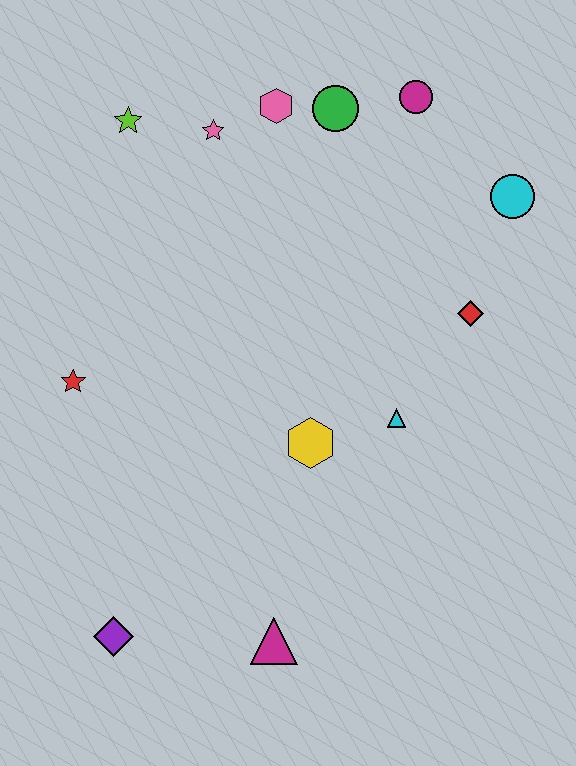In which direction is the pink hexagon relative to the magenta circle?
The pink hexagon is to the left of the magenta circle.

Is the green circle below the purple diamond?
No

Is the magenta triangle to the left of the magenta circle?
Yes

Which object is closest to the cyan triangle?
The yellow hexagon is closest to the cyan triangle.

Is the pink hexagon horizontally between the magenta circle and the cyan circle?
No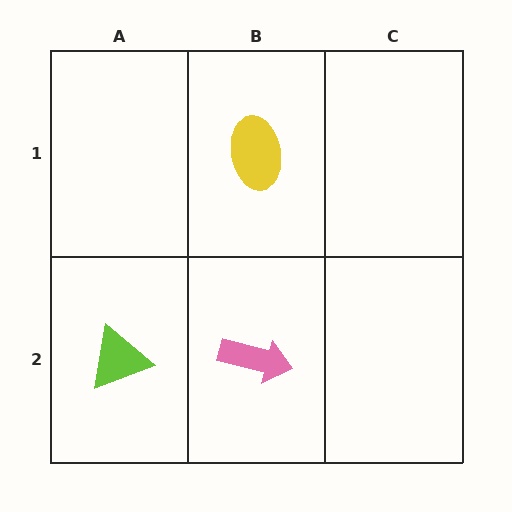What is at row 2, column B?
A pink arrow.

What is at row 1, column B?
A yellow ellipse.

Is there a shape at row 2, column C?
No, that cell is empty.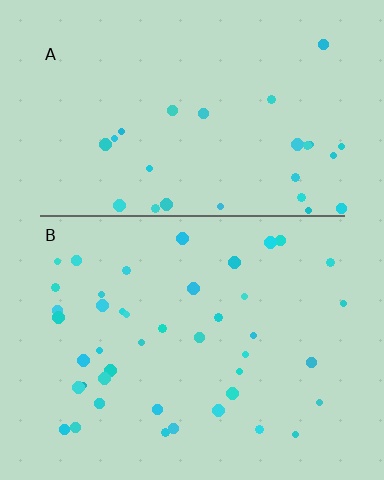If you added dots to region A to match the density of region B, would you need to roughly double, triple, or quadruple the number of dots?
Approximately double.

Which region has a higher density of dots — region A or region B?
B (the bottom).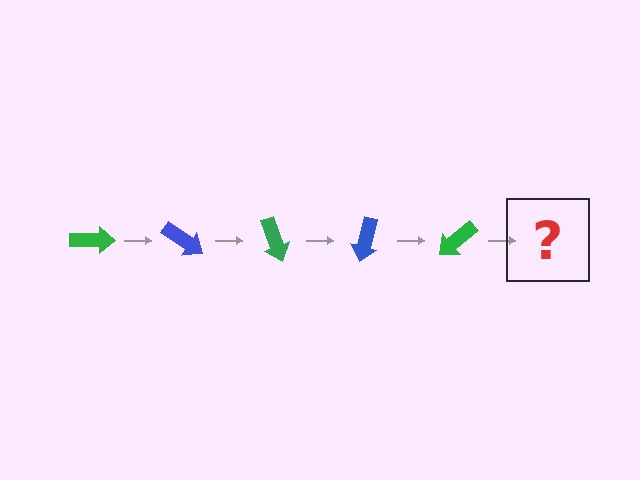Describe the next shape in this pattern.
It should be a blue arrow, rotated 175 degrees from the start.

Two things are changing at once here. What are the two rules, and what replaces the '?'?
The two rules are that it rotates 35 degrees each step and the color cycles through green and blue. The '?' should be a blue arrow, rotated 175 degrees from the start.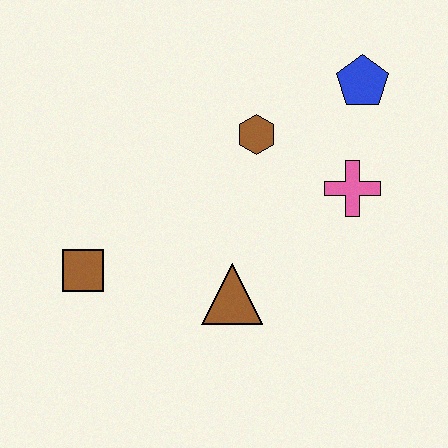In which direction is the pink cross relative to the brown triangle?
The pink cross is to the right of the brown triangle.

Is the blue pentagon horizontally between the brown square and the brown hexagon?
No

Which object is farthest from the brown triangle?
The blue pentagon is farthest from the brown triangle.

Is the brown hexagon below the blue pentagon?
Yes